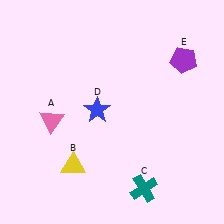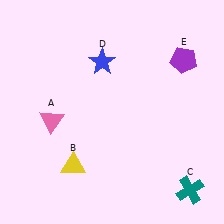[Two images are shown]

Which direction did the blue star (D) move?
The blue star (D) moved up.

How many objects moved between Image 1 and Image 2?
2 objects moved between the two images.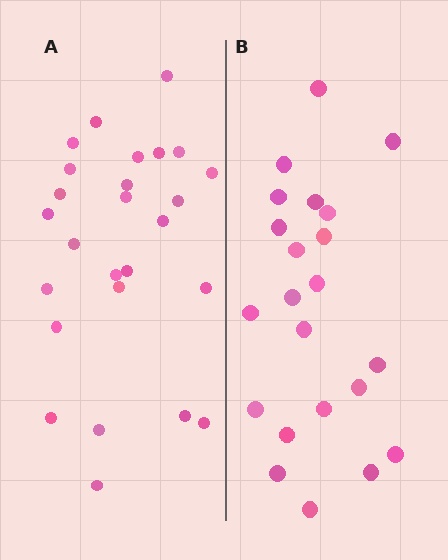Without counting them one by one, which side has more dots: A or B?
Region A (the left region) has more dots.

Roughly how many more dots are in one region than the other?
Region A has about 4 more dots than region B.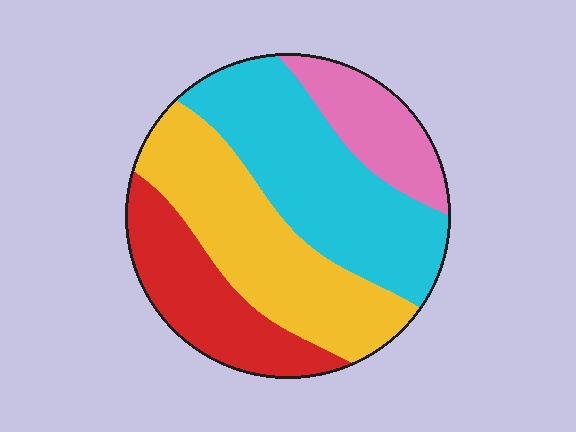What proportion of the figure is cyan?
Cyan takes up about one third (1/3) of the figure.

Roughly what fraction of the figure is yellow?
Yellow takes up between a quarter and a half of the figure.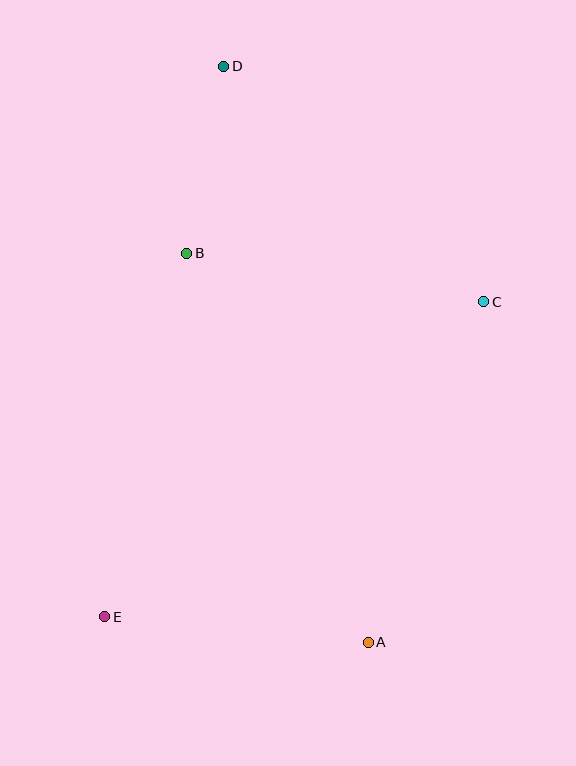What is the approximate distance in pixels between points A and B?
The distance between A and B is approximately 429 pixels.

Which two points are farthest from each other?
Points A and D are farthest from each other.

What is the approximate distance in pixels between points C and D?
The distance between C and D is approximately 351 pixels.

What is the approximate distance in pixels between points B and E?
The distance between B and E is approximately 373 pixels.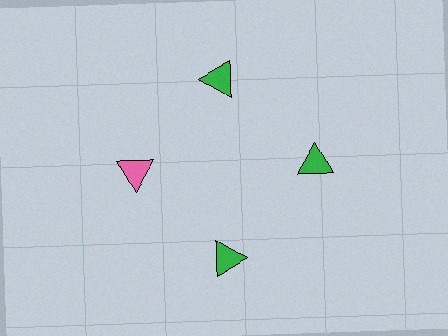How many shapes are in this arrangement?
There are 4 shapes arranged in a ring pattern.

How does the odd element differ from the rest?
It has a different color: pink instead of green.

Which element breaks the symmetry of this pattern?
The pink triangle at roughly the 9 o'clock position breaks the symmetry. All other shapes are green triangles.